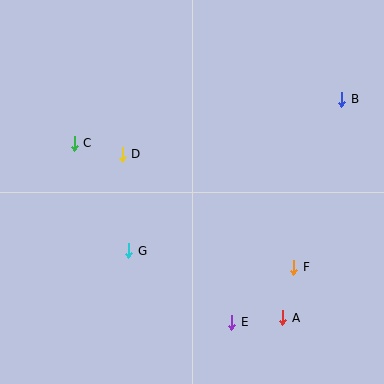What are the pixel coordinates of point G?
Point G is at (129, 251).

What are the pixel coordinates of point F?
Point F is at (294, 267).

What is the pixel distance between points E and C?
The distance between E and C is 238 pixels.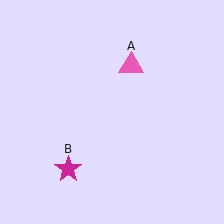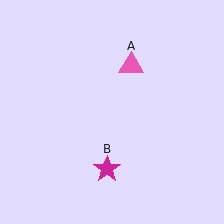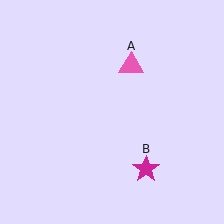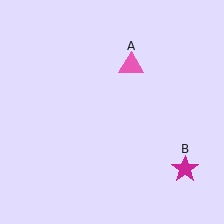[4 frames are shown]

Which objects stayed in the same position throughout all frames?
Pink triangle (object A) remained stationary.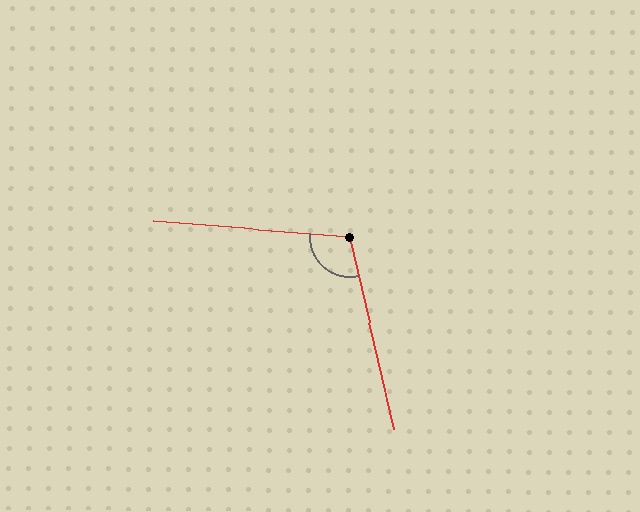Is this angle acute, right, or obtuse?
It is obtuse.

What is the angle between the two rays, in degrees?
Approximately 107 degrees.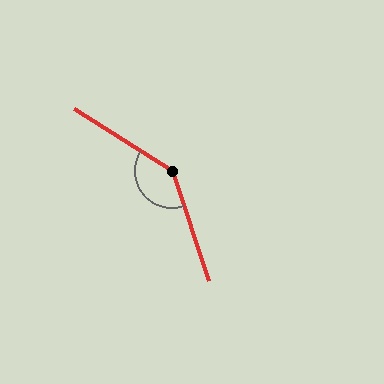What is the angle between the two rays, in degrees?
Approximately 140 degrees.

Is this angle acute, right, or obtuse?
It is obtuse.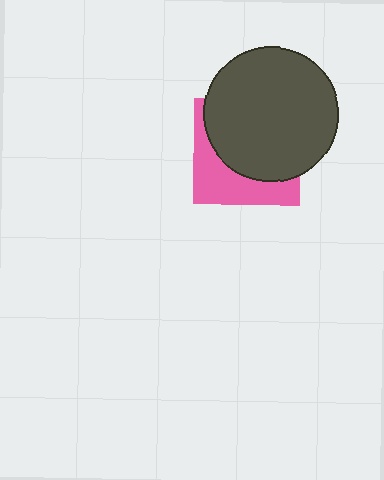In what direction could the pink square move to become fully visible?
The pink square could move toward the lower-left. That would shift it out from behind the dark gray circle entirely.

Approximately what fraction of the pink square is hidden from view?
Roughly 62% of the pink square is hidden behind the dark gray circle.